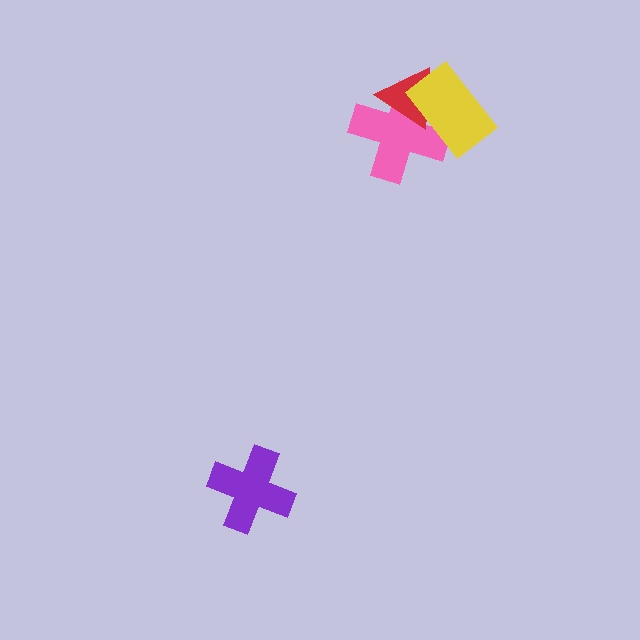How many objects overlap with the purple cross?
0 objects overlap with the purple cross.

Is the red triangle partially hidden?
Yes, it is partially covered by another shape.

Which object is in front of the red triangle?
The yellow rectangle is in front of the red triangle.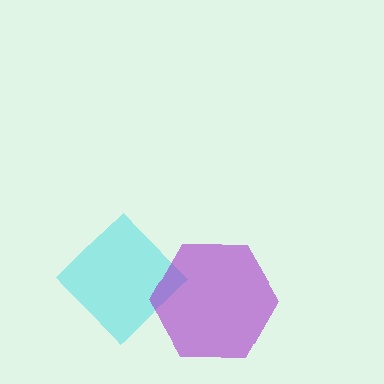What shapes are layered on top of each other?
The layered shapes are: a cyan diamond, a purple hexagon.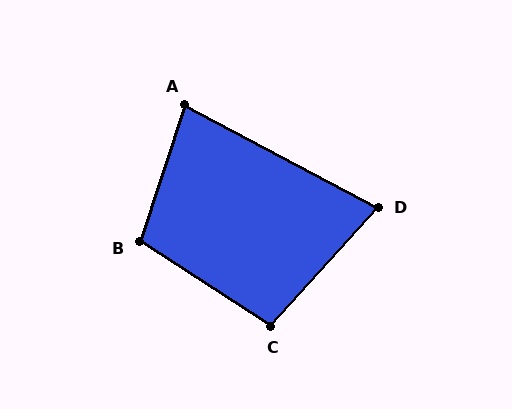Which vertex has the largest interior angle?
B, at approximately 104 degrees.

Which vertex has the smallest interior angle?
D, at approximately 76 degrees.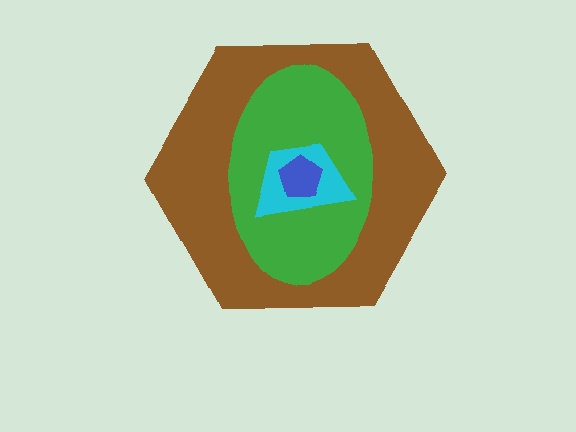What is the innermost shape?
The blue pentagon.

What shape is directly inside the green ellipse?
The cyan trapezoid.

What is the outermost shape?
The brown hexagon.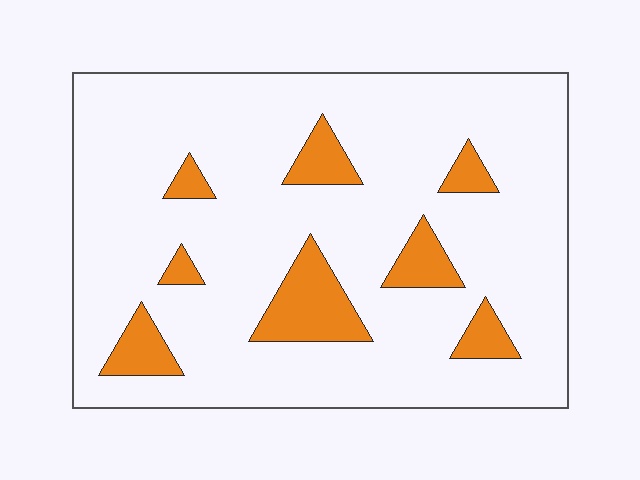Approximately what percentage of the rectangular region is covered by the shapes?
Approximately 15%.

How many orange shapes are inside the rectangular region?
8.